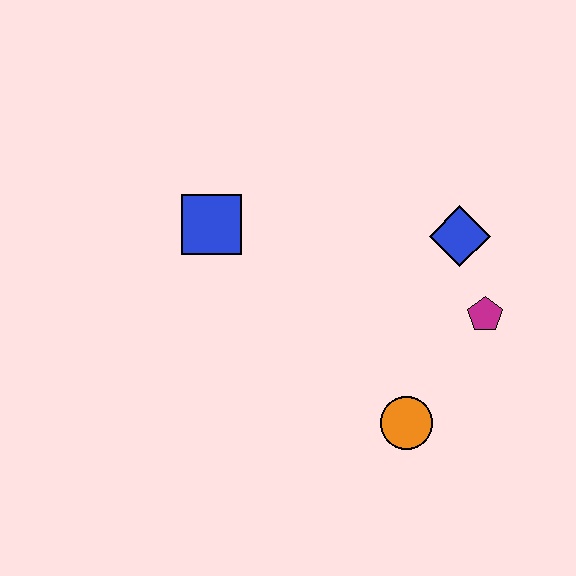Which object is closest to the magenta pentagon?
The blue diamond is closest to the magenta pentagon.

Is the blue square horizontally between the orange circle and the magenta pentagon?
No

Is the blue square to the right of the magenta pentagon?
No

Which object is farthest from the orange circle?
The blue square is farthest from the orange circle.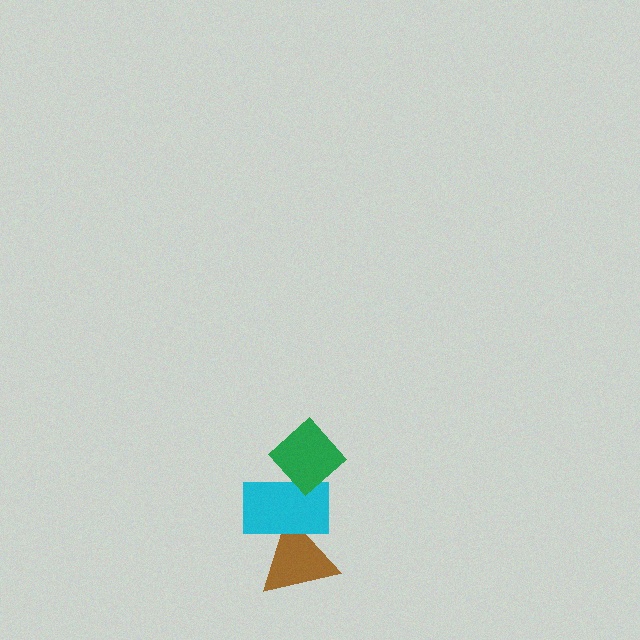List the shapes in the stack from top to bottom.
From top to bottom: the green diamond, the cyan rectangle, the brown triangle.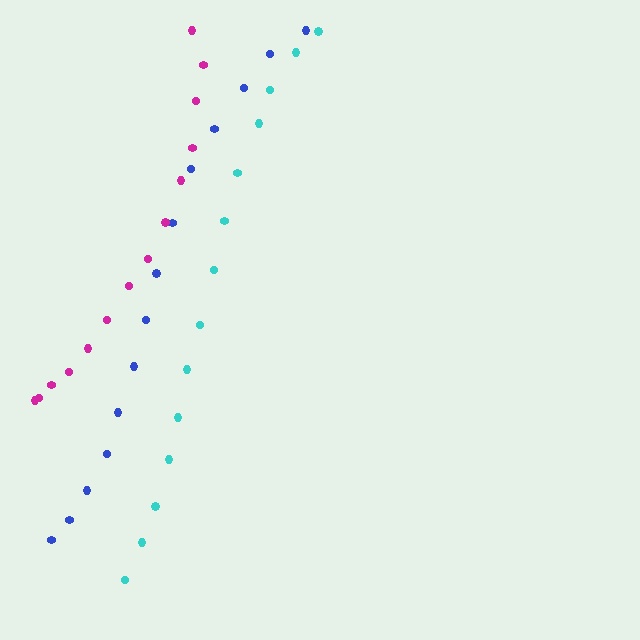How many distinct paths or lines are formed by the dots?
There are 3 distinct paths.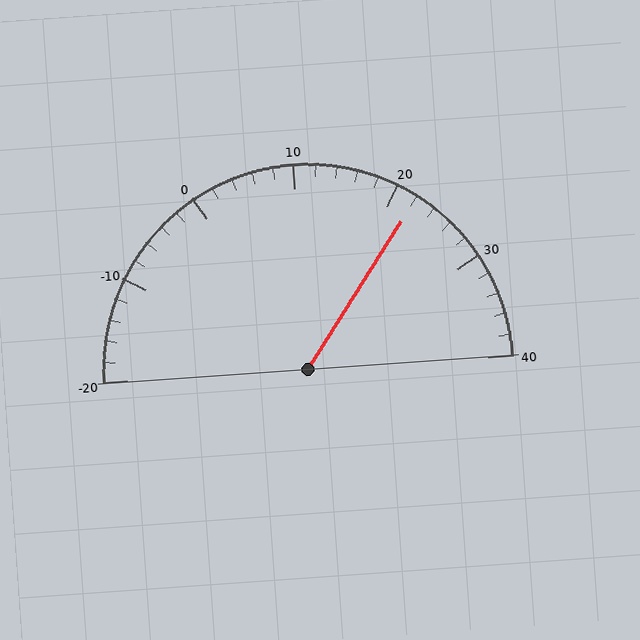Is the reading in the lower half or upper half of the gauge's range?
The reading is in the upper half of the range (-20 to 40).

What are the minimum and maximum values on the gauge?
The gauge ranges from -20 to 40.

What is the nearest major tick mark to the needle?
The nearest major tick mark is 20.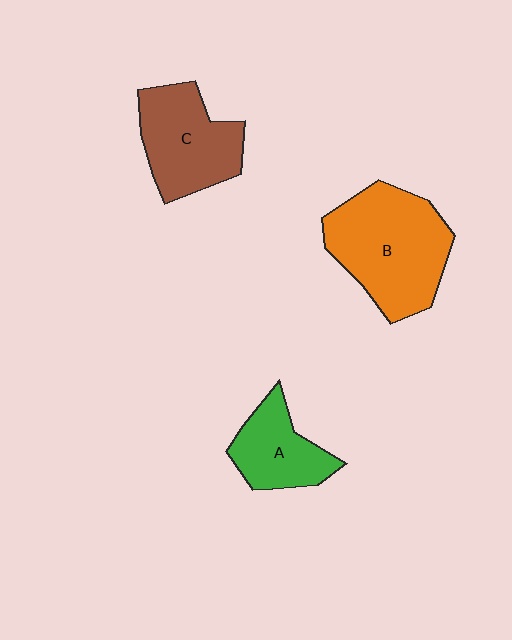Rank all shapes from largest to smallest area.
From largest to smallest: B (orange), C (brown), A (green).